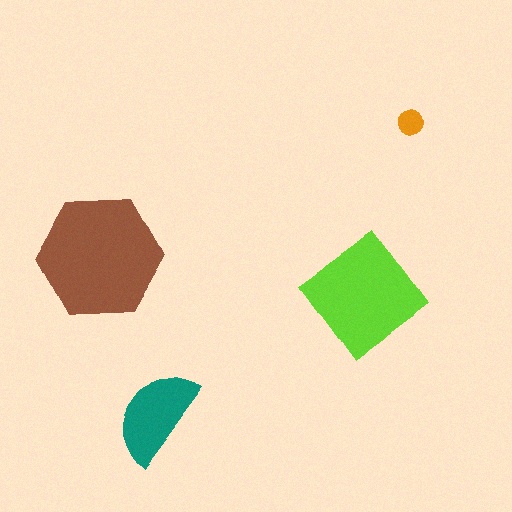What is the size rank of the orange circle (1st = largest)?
4th.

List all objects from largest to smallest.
The brown hexagon, the lime diamond, the teal semicircle, the orange circle.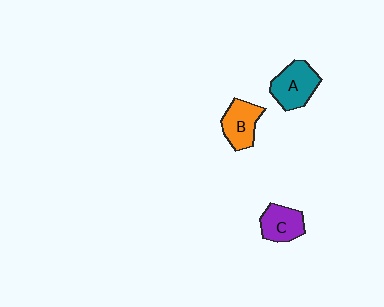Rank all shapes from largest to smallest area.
From largest to smallest: A (teal), B (orange), C (purple).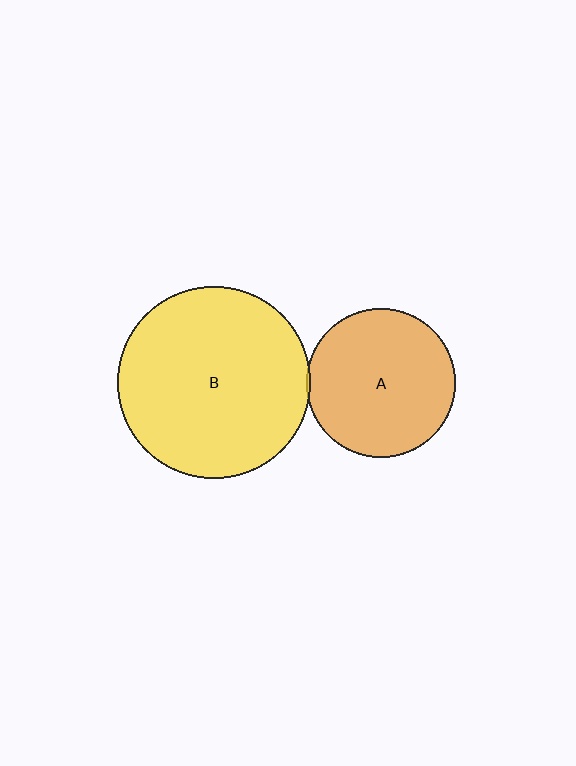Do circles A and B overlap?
Yes.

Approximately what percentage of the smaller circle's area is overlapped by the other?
Approximately 5%.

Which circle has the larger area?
Circle B (yellow).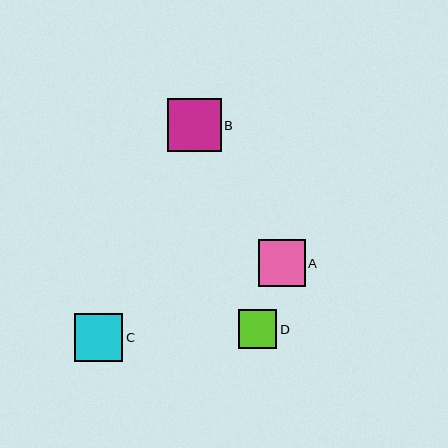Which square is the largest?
Square B is the largest with a size of approximately 53 pixels.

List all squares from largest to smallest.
From largest to smallest: B, C, A, D.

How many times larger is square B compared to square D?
Square B is approximately 1.4 times the size of square D.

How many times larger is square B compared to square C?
Square B is approximately 1.1 times the size of square C.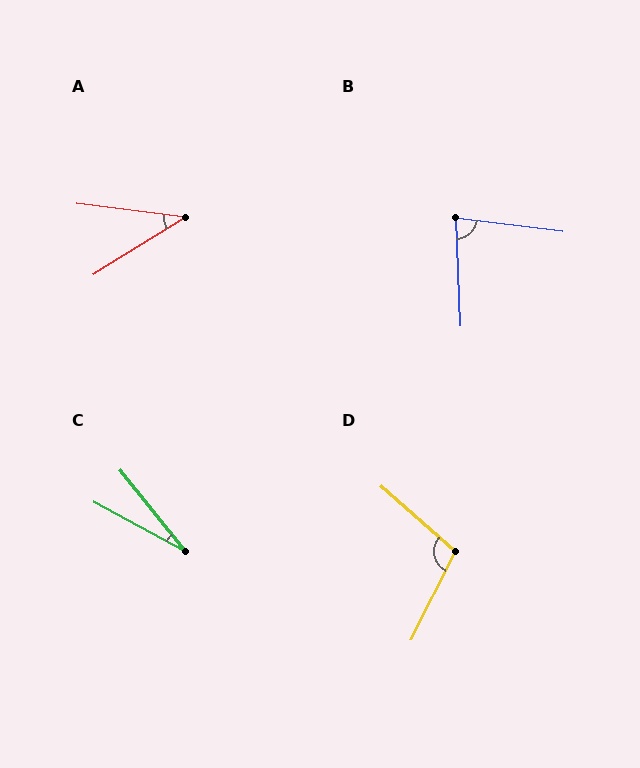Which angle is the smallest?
C, at approximately 23 degrees.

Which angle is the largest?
D, at approximately 105 degrees.